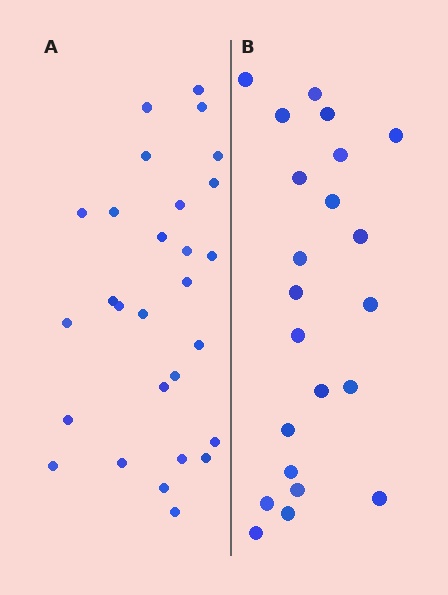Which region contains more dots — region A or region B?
Region A (the left region) has more dots.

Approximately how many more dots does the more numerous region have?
Region A has about 6 more dots than region B.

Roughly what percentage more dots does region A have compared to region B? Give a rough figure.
About 25% more.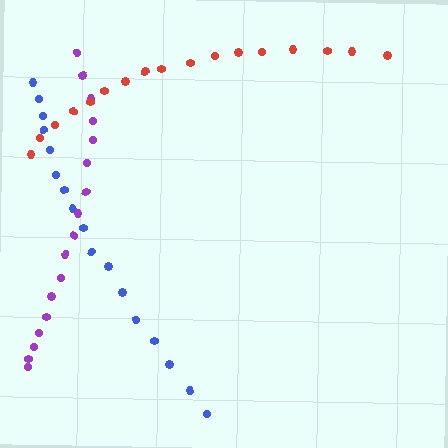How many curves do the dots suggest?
There are 3 distinct paths.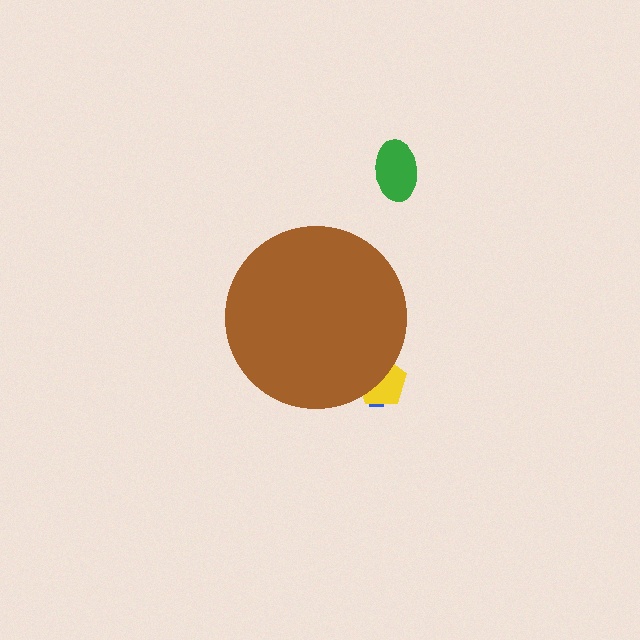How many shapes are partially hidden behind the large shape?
2 shapes are partially hidden.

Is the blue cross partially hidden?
Yes, the blue cross is partially hidden behind the brown circle.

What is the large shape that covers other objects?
A brown circle.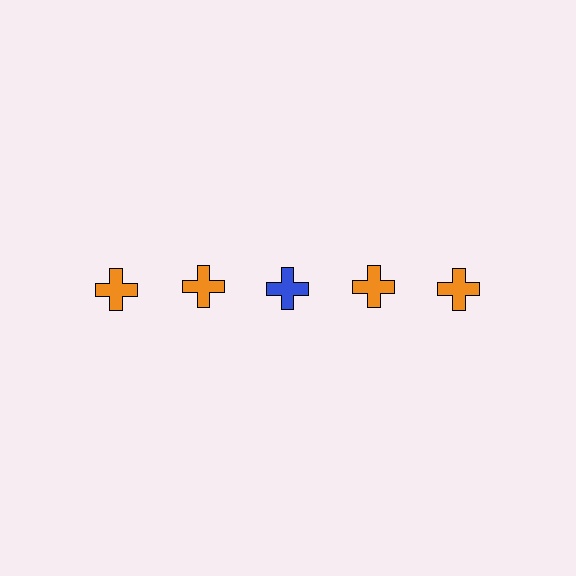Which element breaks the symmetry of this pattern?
The blue cross in the top row, center column breaks the symmetry. All other shapes are orange crosses.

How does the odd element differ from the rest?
It has a different color: blue instead of orange.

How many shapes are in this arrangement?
There are 5 shapes arranged in a grid pattern.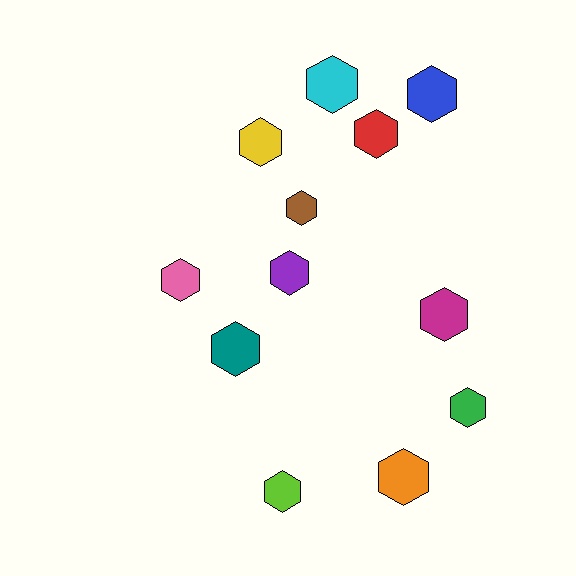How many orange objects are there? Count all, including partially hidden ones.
There is 1 orange object.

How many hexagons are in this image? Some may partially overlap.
There are 12 hexagons.